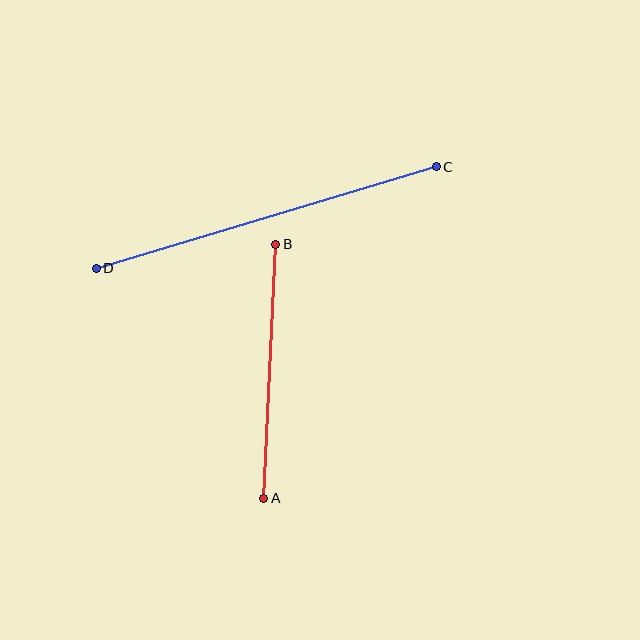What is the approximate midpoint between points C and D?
The midpoint is at approximately (266, 218) pixels.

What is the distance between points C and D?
The distance is approximately 355 pixels.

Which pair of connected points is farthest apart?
Points C and D are farthest apart.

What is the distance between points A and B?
The distance is approximately 254 pixels.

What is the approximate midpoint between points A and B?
The midpoint is at approximately (270, 371) pixels.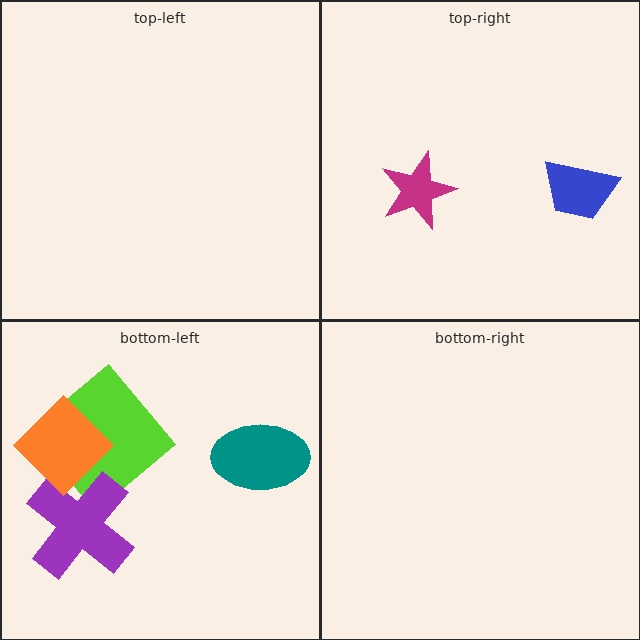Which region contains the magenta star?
The top-right region.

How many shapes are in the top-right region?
2.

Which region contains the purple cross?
The bottom-left region.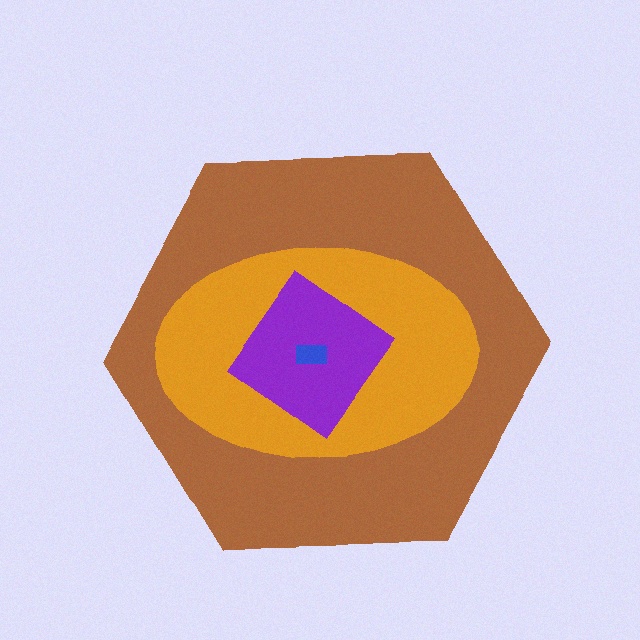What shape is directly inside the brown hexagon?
The orange ellipse.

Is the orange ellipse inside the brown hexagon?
Yes.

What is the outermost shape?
The brown hexagon.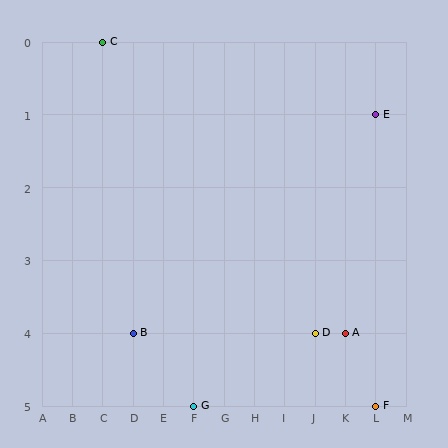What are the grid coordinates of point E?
Point E is at grid coordinates (L, 1).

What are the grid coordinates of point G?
Point G is at grid coordinates (F, 5).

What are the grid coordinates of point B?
Point B is at grid coordinates (D, 4).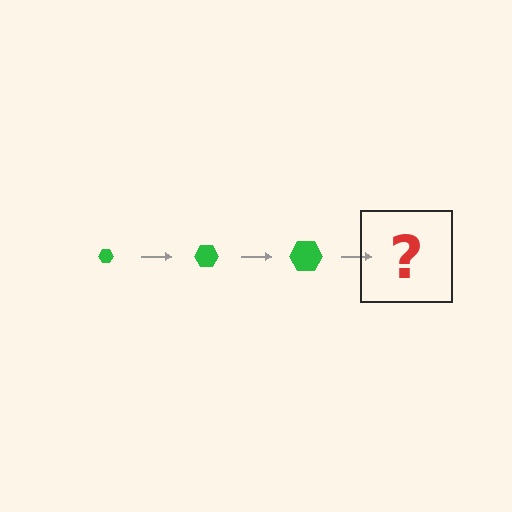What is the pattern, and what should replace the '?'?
The pattern is that the hexagon gets progressively larger each step. The '?' should be a green hexagon, larger than the previous one.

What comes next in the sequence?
The next element should be a green hexagon, larger than the previous one.